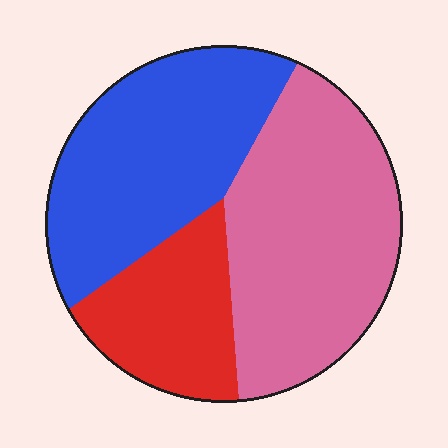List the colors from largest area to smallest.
From largest to smallest: pink, blue, red.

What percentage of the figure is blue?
Blue covers about 35% of the figure.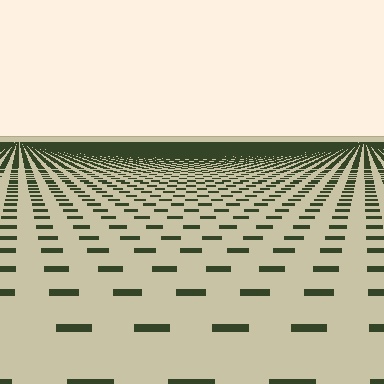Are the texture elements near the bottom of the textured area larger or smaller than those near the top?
Larger. Near the bottom, elements are closer to the viewer and appear at a bigger on-screen size.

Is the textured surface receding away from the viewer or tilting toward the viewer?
The surface is receding away from the viewer. Texture elements get smaller and denser toward the top.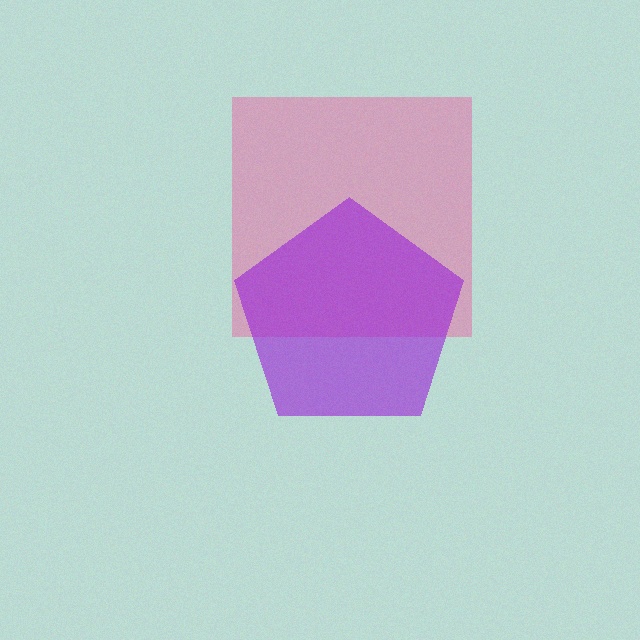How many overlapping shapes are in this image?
There are 2 overlapping shapes in the image.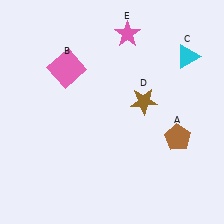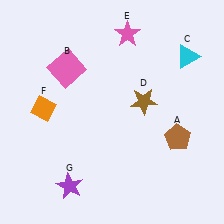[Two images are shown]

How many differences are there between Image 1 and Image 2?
There are 2 differences between the two images.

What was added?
An orange diamond (F), a purple star (G) were added in Image 2.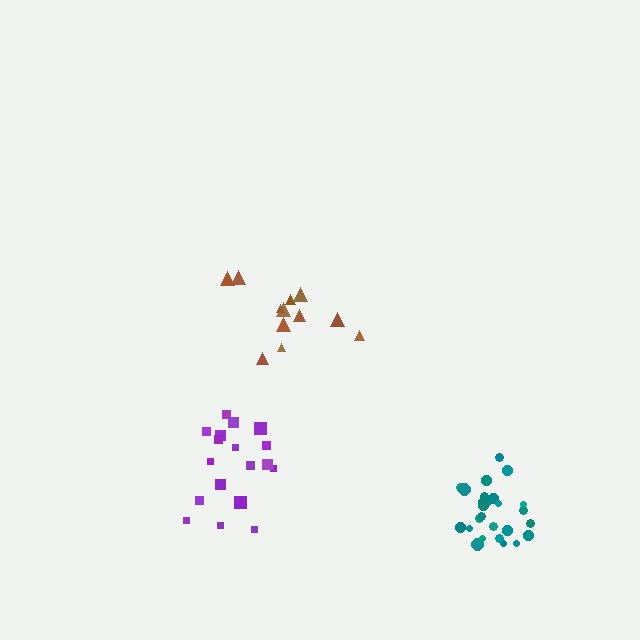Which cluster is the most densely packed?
Teal.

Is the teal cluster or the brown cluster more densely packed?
Teal.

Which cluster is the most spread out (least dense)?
Brown.